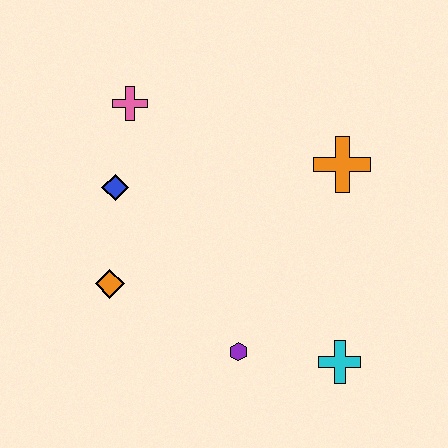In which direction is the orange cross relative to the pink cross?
The orange cross is to the right of the pink cross.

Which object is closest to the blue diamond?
The pink cross is closest to the blue diamond.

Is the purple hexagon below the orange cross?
Yes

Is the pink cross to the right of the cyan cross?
No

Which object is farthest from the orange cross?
The orange diamond is farthest from the orange cross.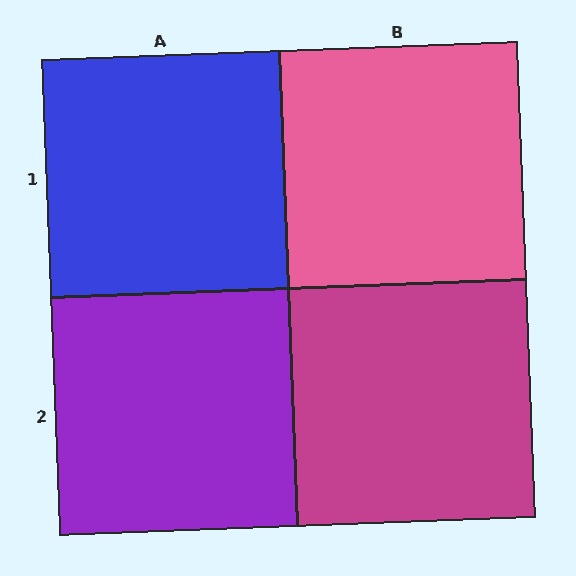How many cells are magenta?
1 cell is magenta.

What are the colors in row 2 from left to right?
Purple, magenta.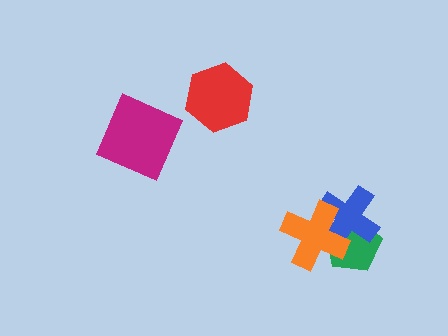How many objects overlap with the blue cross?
2 objects overlap with the blue cross.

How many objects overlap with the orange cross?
2 objects overlap with the orange cross.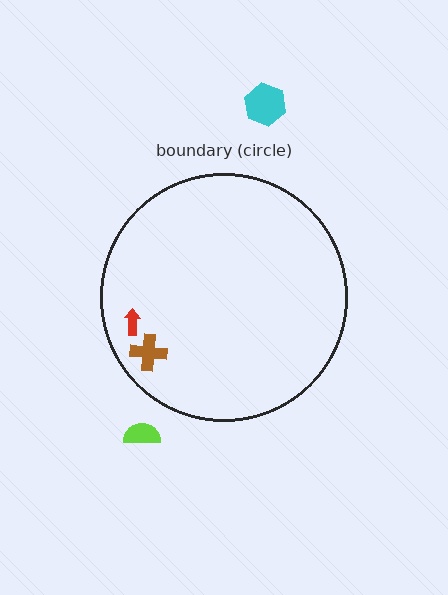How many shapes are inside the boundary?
2 inside, 2 outside.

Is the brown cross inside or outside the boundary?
Inside.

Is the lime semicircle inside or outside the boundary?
Outside.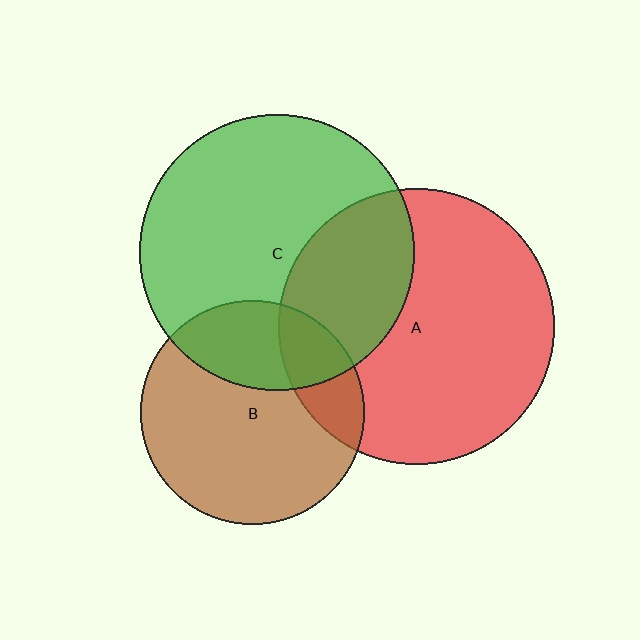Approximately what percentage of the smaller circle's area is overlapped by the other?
Approximately 30%.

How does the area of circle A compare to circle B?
Approximately 1.5 times.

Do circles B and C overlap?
Yes.